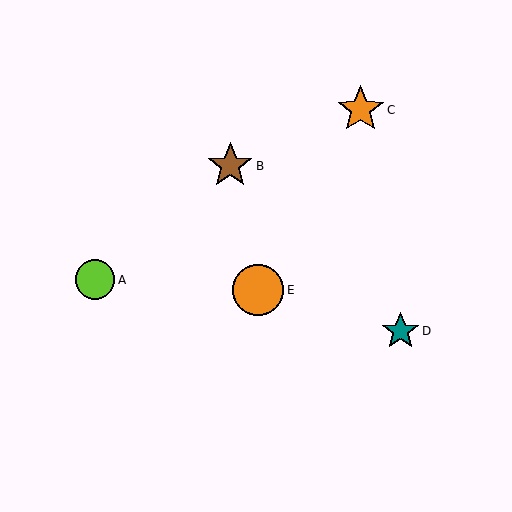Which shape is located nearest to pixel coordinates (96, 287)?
The lime circle (labeled A) at (95, 280) is nearest to that location.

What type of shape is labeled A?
Shape A is a lime circle.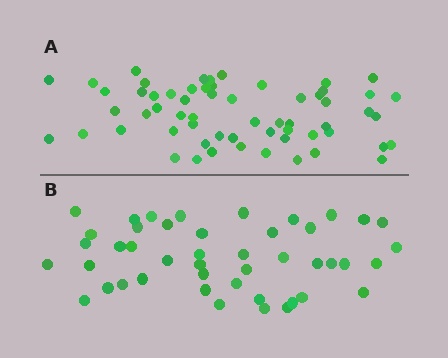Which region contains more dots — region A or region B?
Region A (the top region) has more dots.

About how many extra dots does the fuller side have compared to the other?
Region A has approximately 15 more dots than region B.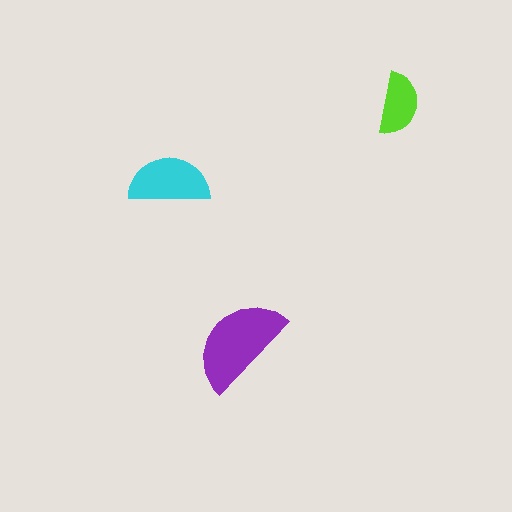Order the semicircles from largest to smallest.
the purple one, the cyan one, the lime one.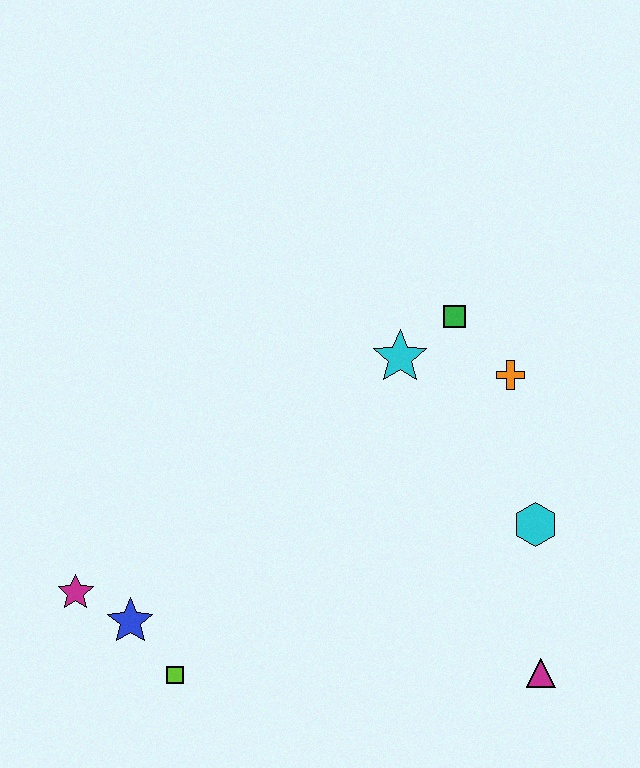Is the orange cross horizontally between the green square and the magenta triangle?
Yes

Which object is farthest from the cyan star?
The magenta star is farthest from the cyan star.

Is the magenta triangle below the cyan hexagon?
Yes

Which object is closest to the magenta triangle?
The cyan hexagon is closest to the magenta triangle.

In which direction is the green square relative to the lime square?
The green square is above the lime square.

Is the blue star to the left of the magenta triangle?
Yes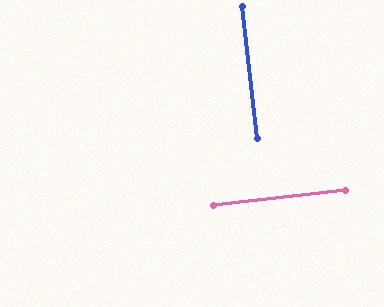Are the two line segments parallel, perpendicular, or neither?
Perpendicular — they meet at approximately 90°.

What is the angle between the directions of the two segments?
Approximately 90 degrees.